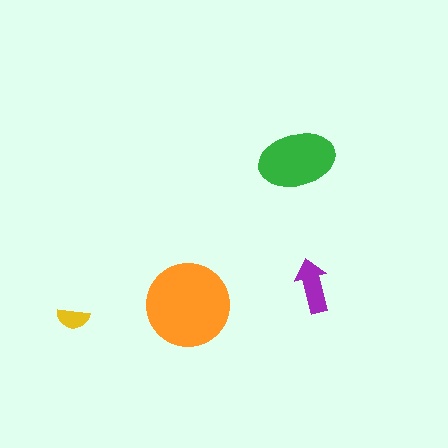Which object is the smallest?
The yellow semicircle.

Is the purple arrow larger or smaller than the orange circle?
Smaller.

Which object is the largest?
The orange circle.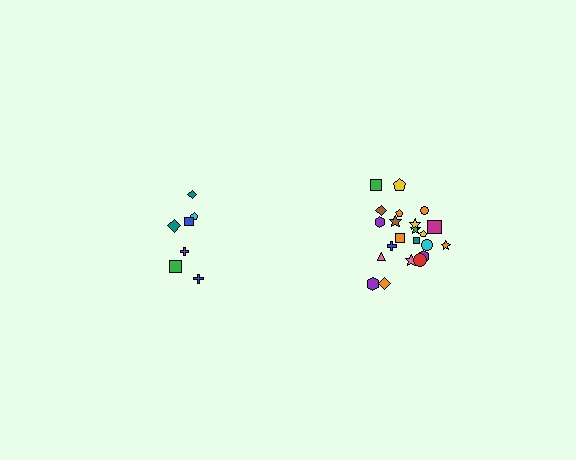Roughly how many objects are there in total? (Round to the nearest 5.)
Roughly 30 objects in total.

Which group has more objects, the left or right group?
The right group.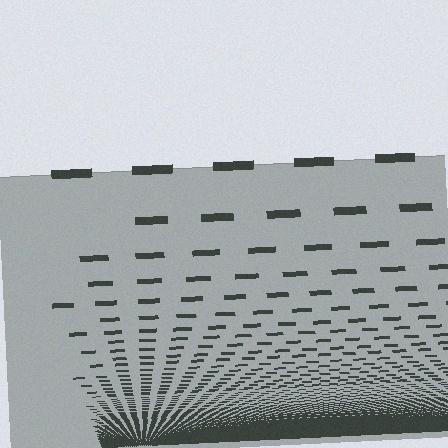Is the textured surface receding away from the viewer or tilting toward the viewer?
The surface appears to tilt toward the viewer. Texture elements get larger and sparser toward the top.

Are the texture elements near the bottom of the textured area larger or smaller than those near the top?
Smaller. The gradient is inverted — elements near the bottom are smaller and denser.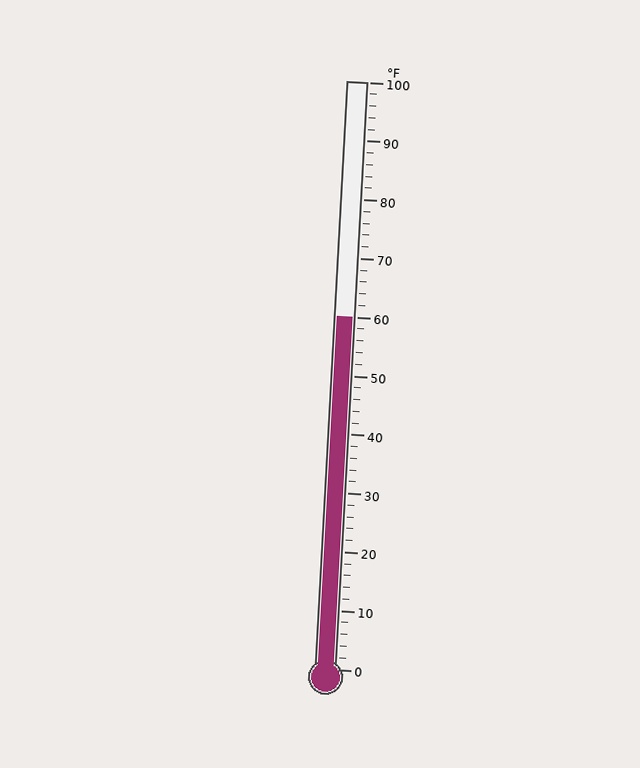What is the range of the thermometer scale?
The thermometer scale ranges from 0°F to 100°F.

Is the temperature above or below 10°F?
The temperature is above 10°F.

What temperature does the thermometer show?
The thermometer shows approximately 60°F.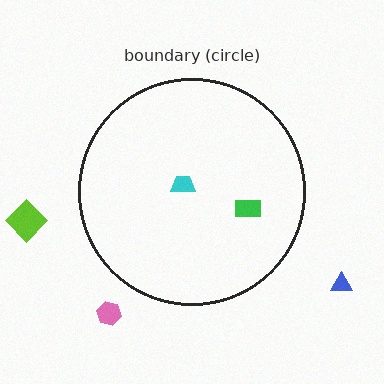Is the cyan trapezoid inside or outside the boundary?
Inside.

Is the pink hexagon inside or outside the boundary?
Outside.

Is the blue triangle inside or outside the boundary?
Outside.